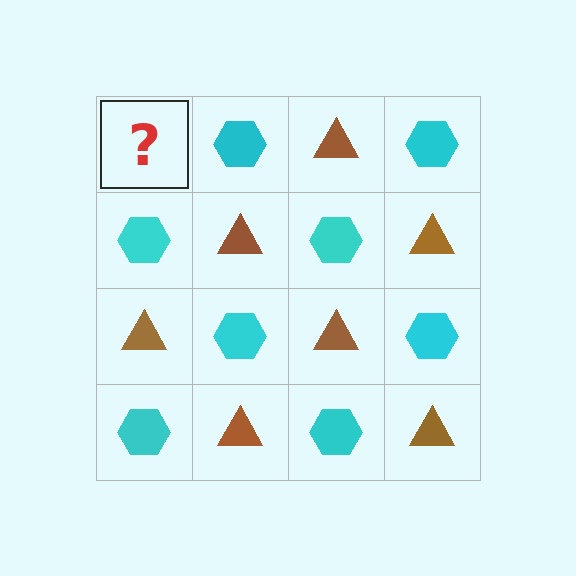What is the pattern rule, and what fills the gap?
The rule is that it alternates brown triangle and cyan hexagon in a checkerboard pattern. The gap should be filled with a brown triangle.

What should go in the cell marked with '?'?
The missing cell should contain a brown triangle.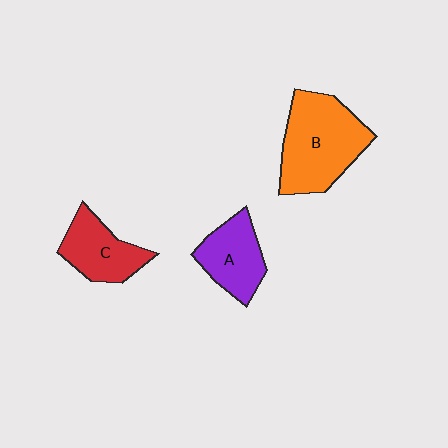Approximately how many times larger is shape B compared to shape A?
Approximately 1.7 times.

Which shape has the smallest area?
Shape C (red).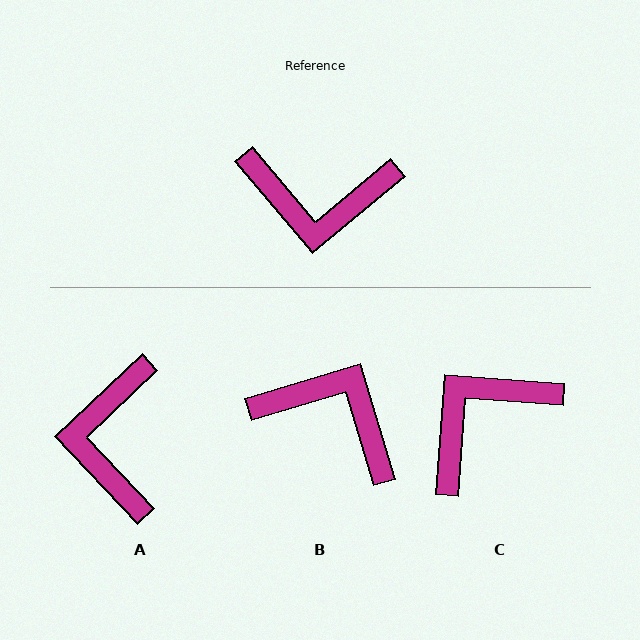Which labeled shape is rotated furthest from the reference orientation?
B, about 157 degrees away.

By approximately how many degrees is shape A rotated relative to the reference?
Approximately 86 degrees clockwise.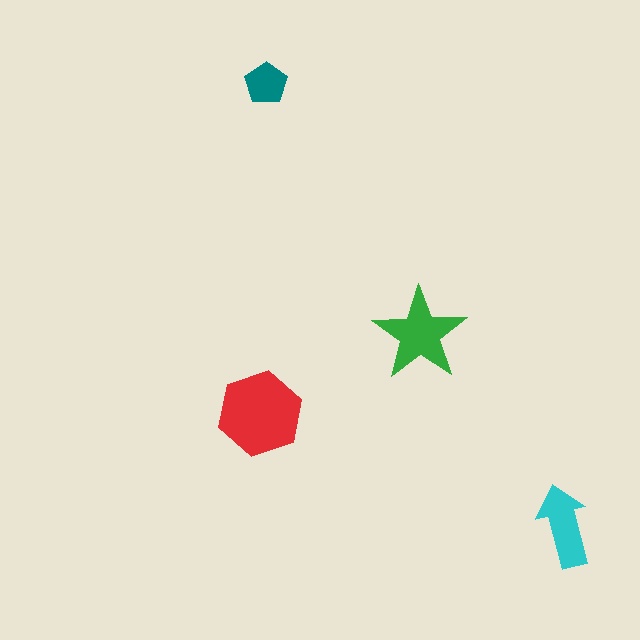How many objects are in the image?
There are 4 objects in the image.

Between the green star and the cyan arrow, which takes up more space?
The green star.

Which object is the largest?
The red hexagon.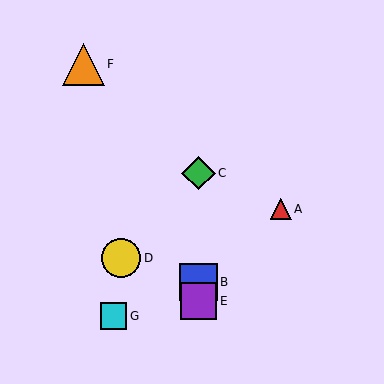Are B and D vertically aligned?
No, B is at x≈199 and D is at x≈121.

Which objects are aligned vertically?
Objects B, C, E are aligned vertically.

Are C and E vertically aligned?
Yes, both are at x≈199.